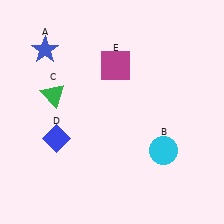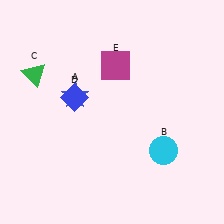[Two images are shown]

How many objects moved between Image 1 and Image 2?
3 objects moved between the two images.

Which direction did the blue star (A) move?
The blue star (A) moved down.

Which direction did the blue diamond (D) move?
The blue diamond (D) moved up.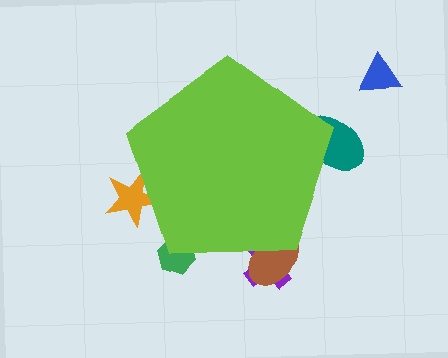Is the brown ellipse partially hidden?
Yes, the brown ellipse is partially hidden behind the lime pentagon.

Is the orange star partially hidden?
Yes, the orange star is partially hidden behind the lime pentagon.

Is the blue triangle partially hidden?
No, the blue triangle is fully visible.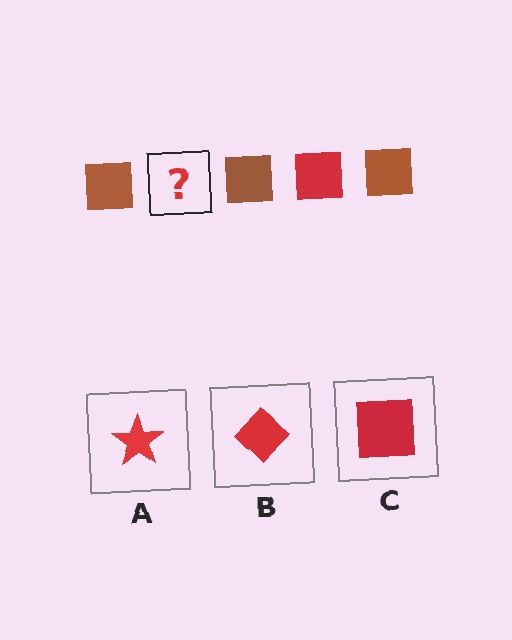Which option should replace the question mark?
Option C.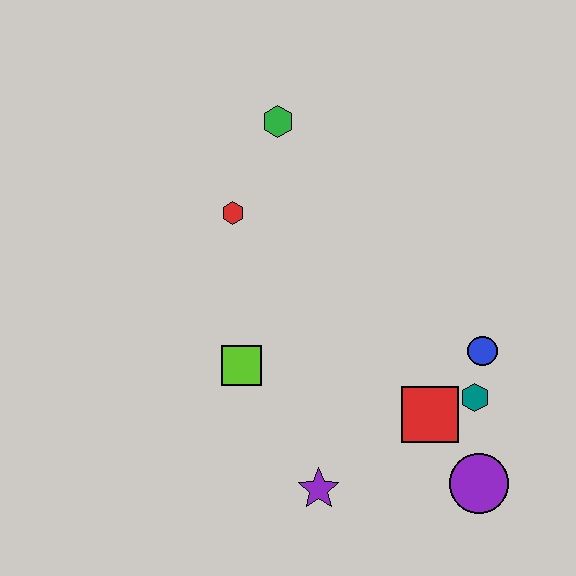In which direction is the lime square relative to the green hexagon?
The lime square is below the green hexagon.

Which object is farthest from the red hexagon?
The purple circle is farthest from the red hexagon.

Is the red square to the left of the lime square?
No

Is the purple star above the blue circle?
No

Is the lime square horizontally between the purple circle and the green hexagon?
No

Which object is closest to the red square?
The teal hexagon is closest to the red square.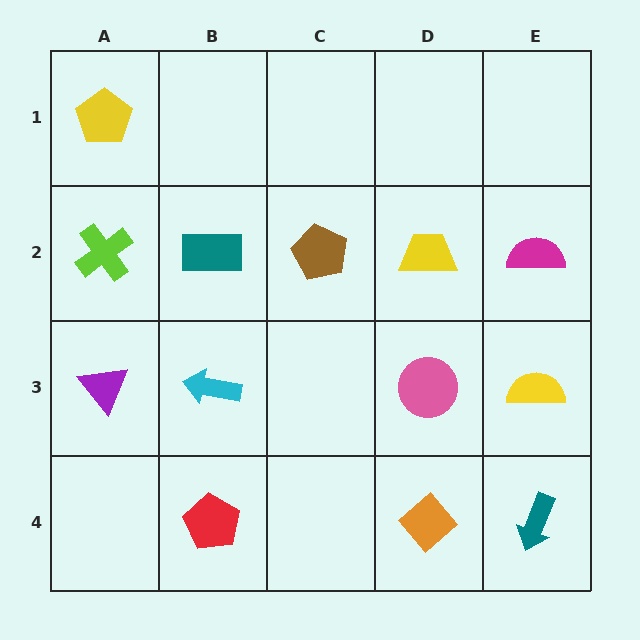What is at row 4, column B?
A red pentagon.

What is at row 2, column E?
A magenta semicircle.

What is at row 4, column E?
A teal arrow.